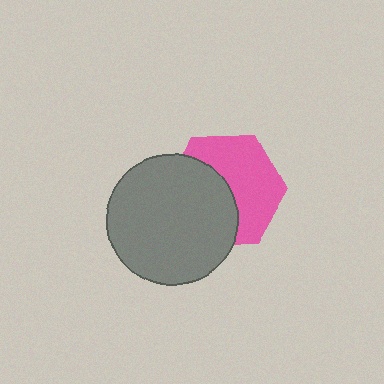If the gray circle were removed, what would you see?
You would see the complete pink hexagon.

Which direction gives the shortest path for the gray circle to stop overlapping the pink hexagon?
Moving left gives the shortest separation.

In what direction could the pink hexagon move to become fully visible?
The pink hexagon could move right. That would shift it out from behind the gray circle entirely.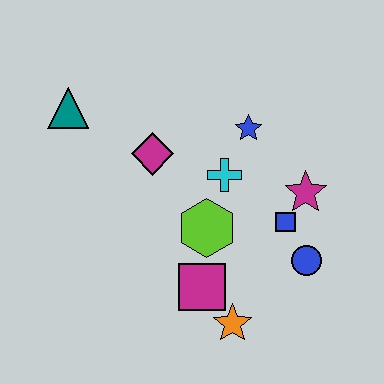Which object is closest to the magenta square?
The orange star is closest to the magenta square.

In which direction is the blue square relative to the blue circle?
The blue square is above the blue circle.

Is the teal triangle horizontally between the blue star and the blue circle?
No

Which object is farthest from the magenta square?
The teal triangle is farthest from the magenta square.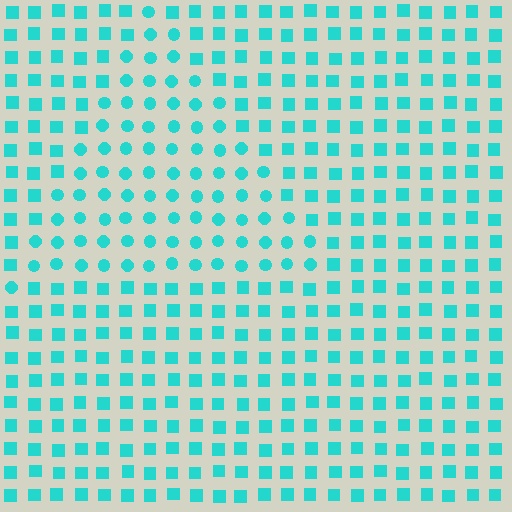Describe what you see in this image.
The image is filled with small cyan elements arranged in a uniform grid. A triangle-shaped region contains circles, while the surrounding area contains squares. The boundary is defined purely by the change in element shape.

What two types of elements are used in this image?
The image uses circles inside the triangle region and squares outside it.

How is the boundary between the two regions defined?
The boundary is defined by a change in element shape: circles inside vs. squares outside. All elements share the same color and spacing.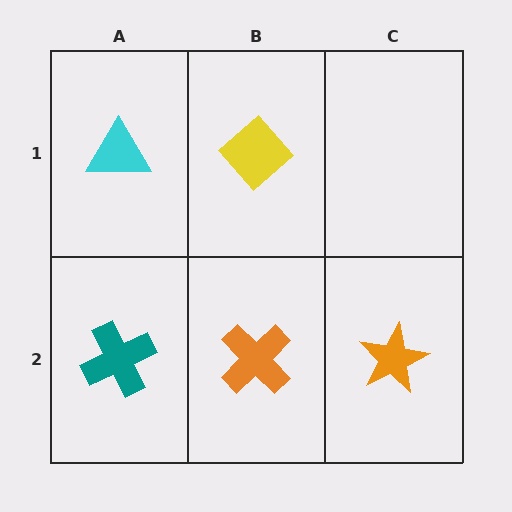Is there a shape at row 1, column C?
No, that cell is empty.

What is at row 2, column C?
An orange star.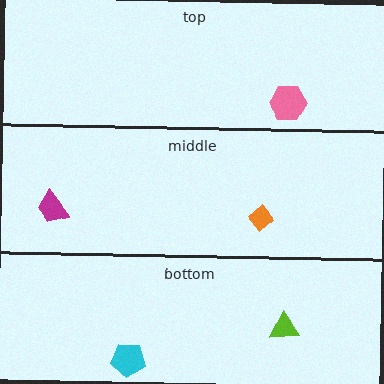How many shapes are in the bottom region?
2.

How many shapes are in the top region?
1.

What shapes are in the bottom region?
The lime triangle, the cyan pentagon.